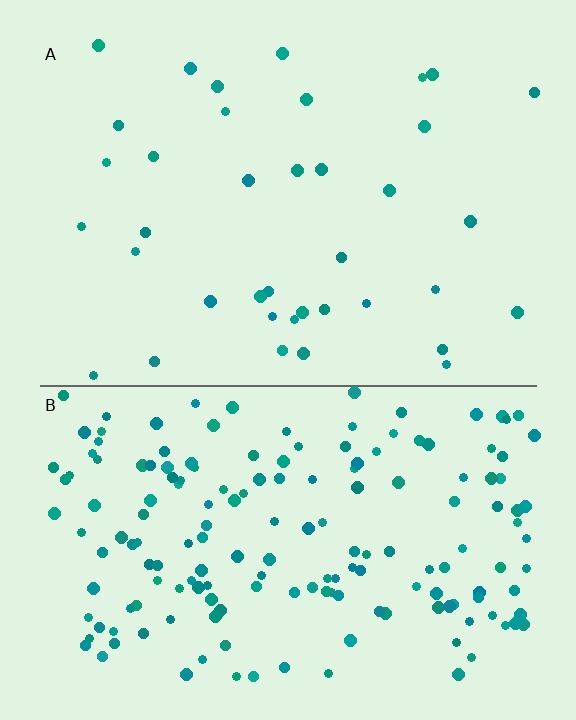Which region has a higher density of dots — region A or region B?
B (the bottom).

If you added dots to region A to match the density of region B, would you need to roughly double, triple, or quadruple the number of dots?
Approximately quadruple.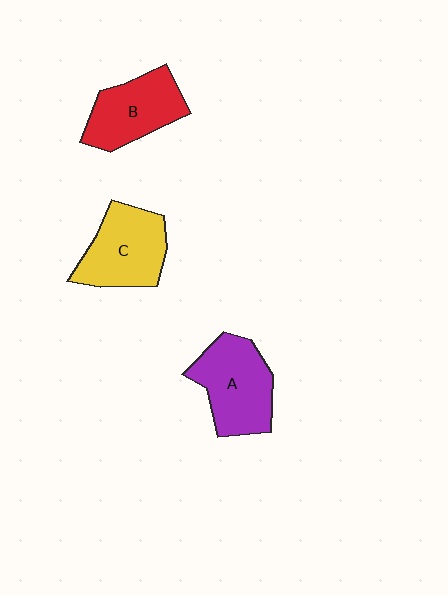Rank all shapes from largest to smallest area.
From largest to smallest: A (purple), C (yellow), B (red).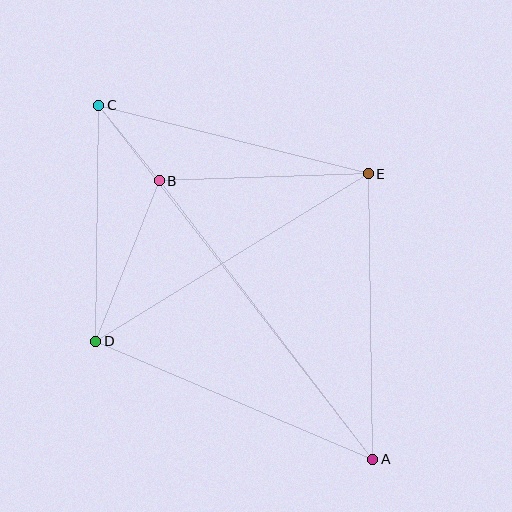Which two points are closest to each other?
Points B and C are closest to each other.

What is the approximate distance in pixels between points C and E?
The distance between C and E is approximately 278 pixels.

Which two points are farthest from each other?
Points A and C are farthest from each other.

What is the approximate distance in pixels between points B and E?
The distance between B and E is approximately 209 pixels.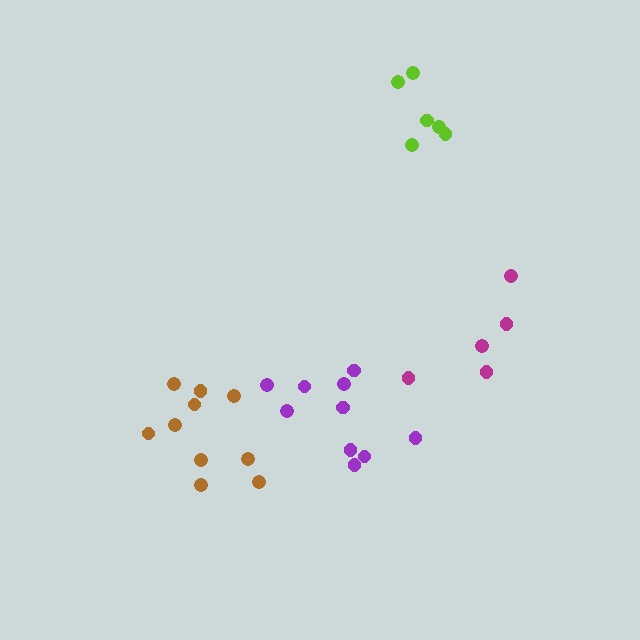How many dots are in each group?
Group 1: 10 dots, Group 2: 10 dots, Group 3: 5 dots, Group 4: 6 dots (31 total).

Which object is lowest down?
The brown cluster is bottommost.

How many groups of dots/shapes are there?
There are 4 groups.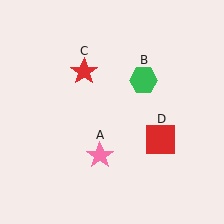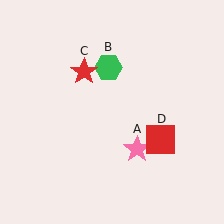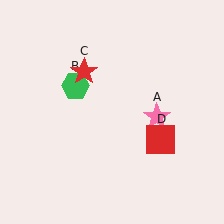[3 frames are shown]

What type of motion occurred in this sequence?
The pink star (object A), green hexagon (object B) rotated counterclockwise around the center of the scene.